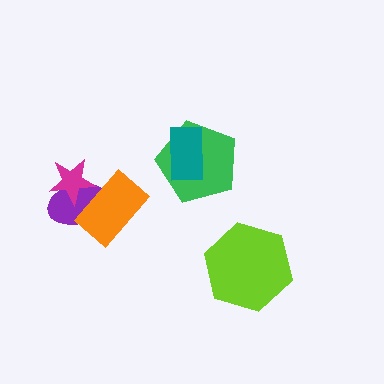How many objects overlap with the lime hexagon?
0 objects overlap with the lime hexagon.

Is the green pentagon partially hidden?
Yes, it is partially covered by another shape.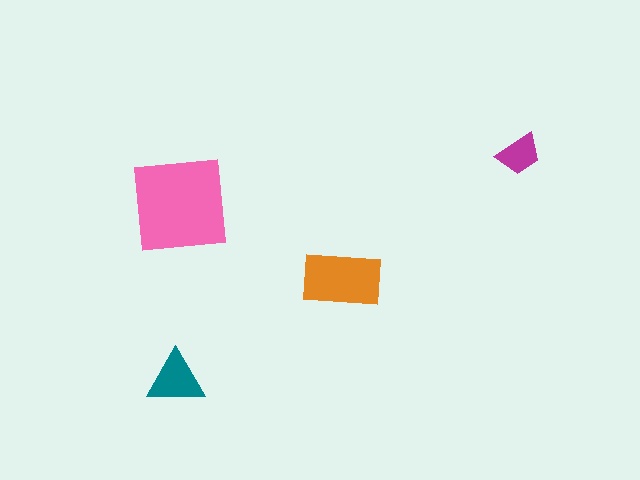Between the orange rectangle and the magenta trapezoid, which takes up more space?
The orange rectangle.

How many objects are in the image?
There are 4 objects in the image.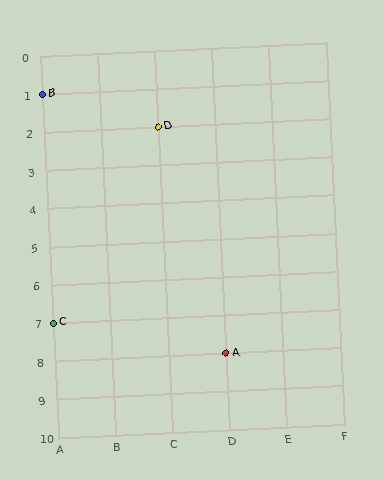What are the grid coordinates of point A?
Point A is at grid coordinates (D, 8).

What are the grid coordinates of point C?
Point C is at grid coordinates (A, 7).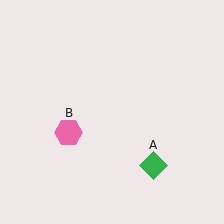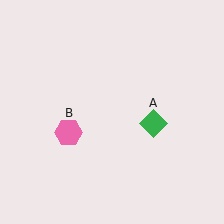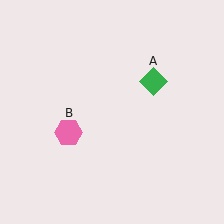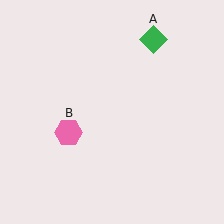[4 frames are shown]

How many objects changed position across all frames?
1 object changed position: green diamond (object A).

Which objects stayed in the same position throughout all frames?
Pink hexagon (object B) remained stationary.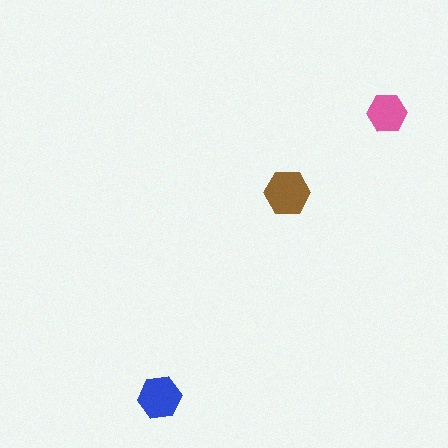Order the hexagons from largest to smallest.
the brown one, the blue one, the pink one.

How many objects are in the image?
There are 3 objects in the image.